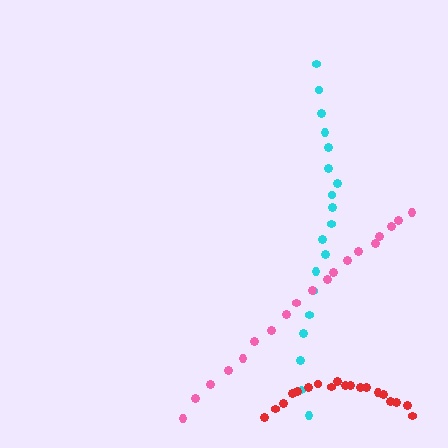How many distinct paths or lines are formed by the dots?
There are 3 distinct paths.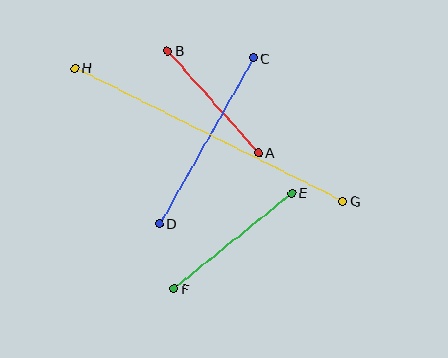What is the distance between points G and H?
The distance is approximately 299 pixels.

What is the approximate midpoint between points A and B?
The midpoint is at approximately (213, 102) pixels.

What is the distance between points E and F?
The distance is approximately 152 pixels.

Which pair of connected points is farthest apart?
Points G and H are farthest apart.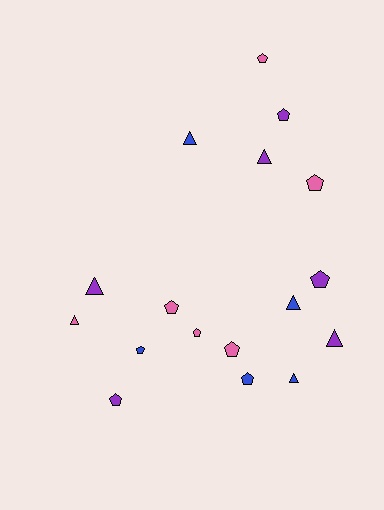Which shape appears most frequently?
Pentagon, with 10 objects.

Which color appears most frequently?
Purple, with 6 objects.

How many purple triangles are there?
There are 3 purple triangles.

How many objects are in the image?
There are 17 objects.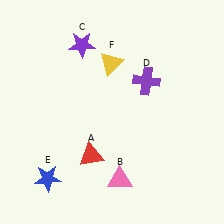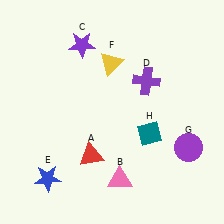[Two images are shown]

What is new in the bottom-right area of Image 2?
A teal diamond (H) was added in the bottom-right area of Image 2.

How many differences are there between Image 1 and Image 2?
There are 2 differences between the two images.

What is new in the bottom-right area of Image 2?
A purple circle (G) was added in the bottom-right area of Image 2.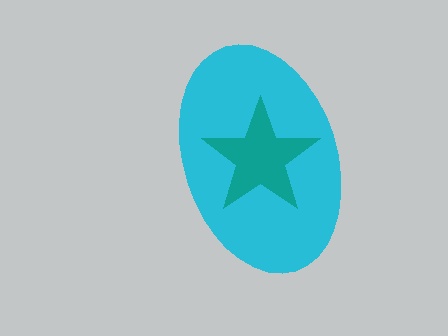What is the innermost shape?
The teal star.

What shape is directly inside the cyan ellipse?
The teal star.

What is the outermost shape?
The cyan ellipse.